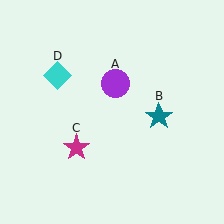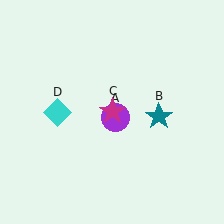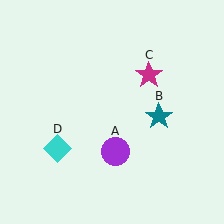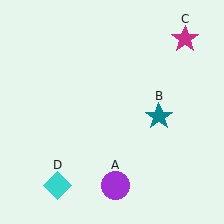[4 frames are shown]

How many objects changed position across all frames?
3 objects changed position: purple circle (object A), magenta star (object C), cyan diamond (object D).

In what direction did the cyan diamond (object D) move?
The cyan diamond (object D) moved down.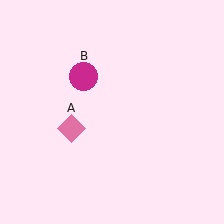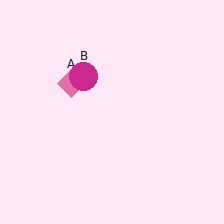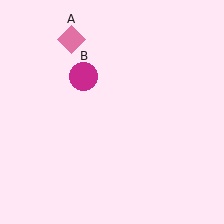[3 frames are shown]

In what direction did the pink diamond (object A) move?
The pink diamond (object A) moved up.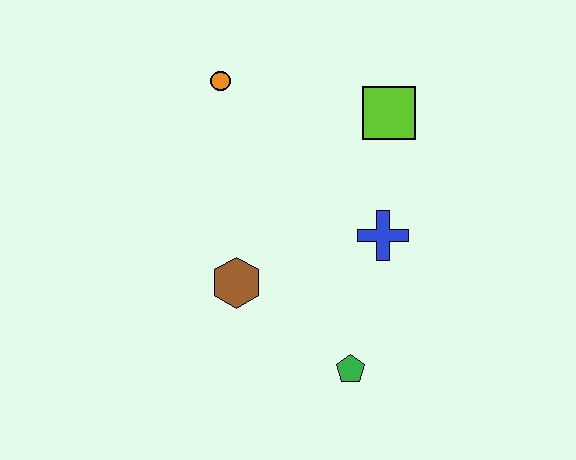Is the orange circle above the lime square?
Yes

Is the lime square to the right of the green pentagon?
Yes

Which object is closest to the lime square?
The blue cross is closest to the lime square.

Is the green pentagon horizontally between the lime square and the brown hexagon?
Yes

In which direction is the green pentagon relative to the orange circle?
The green pentagon is below the orange circle.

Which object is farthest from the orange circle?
The green pentagon is farthest from the orange circle.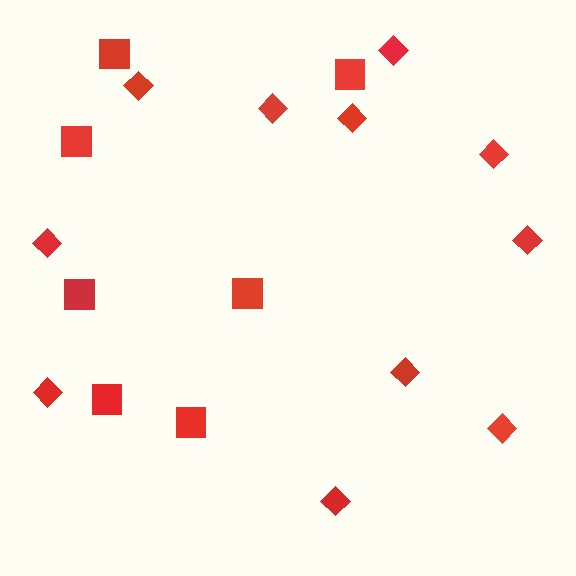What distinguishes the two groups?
There are 2 groups: one group of squares (7) and one group of diamonds (11).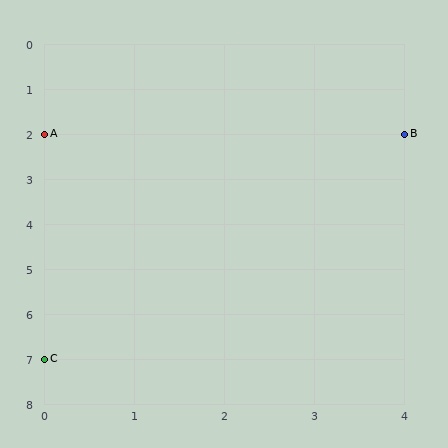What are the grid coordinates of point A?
Point A is at grid coordinates (0, 2).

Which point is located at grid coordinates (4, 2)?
Point B is at (4, 2).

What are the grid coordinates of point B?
Point B is at grid coordinates (4, 2).